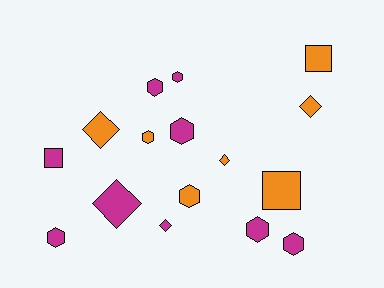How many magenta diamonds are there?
There are 2 magenta diamonds.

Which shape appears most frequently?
Hexagon, with 8 objects.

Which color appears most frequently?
Magenta, with 9 objects.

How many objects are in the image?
There are 16 objects.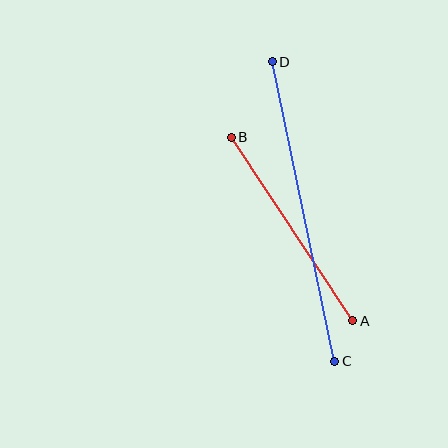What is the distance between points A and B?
The distance is approximately 220 pixels.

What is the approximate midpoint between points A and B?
The midpoint is at approximately (292, 229) pixels.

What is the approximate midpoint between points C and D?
The midpoint is at approximately (304, 212) pixels.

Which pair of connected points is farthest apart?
Points C and D are farthest apart.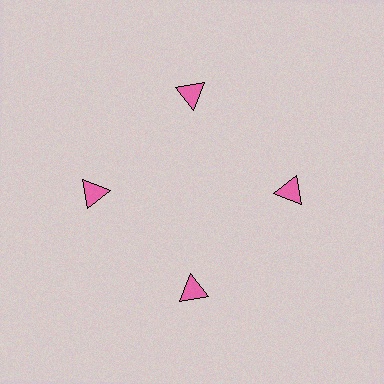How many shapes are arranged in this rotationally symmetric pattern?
There are 4 shapes, arranged in 4 groups of 1.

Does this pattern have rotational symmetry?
Yes, this pattern has 4-fold rotational symmetry. It looks the same after rotating 90 degrees around the center.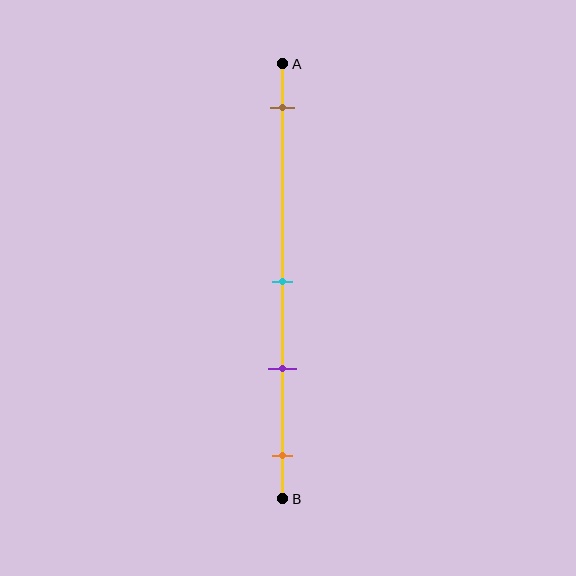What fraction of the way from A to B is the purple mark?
The purple mark is approximately 70% (0.7) of the way from A to B.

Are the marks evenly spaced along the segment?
No, the marks are not evenly spaced.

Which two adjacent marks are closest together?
The cyan and purple marks are the closest adjacent pair.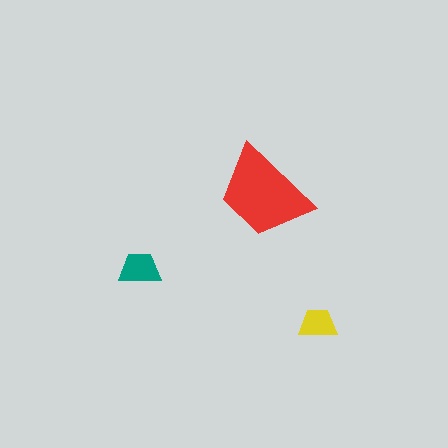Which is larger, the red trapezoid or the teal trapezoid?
The red one.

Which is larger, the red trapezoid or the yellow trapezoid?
The red one.